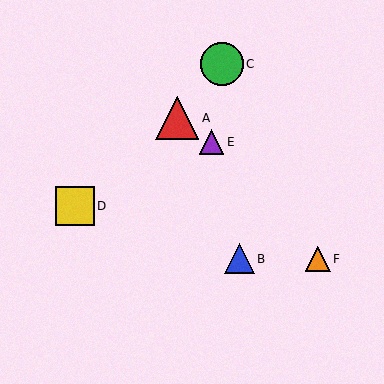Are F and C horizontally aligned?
No, F is at y≈259 and C is at y≈64.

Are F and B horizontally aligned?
Yes, both are at y≈259.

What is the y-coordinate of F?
Object F is at y≈259.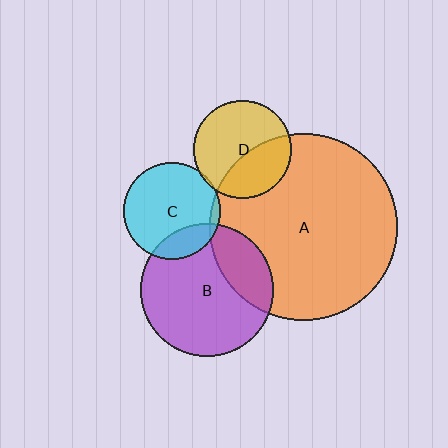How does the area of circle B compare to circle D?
Approximately 1.8 times.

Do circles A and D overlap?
Yes.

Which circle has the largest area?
Circle A (orange).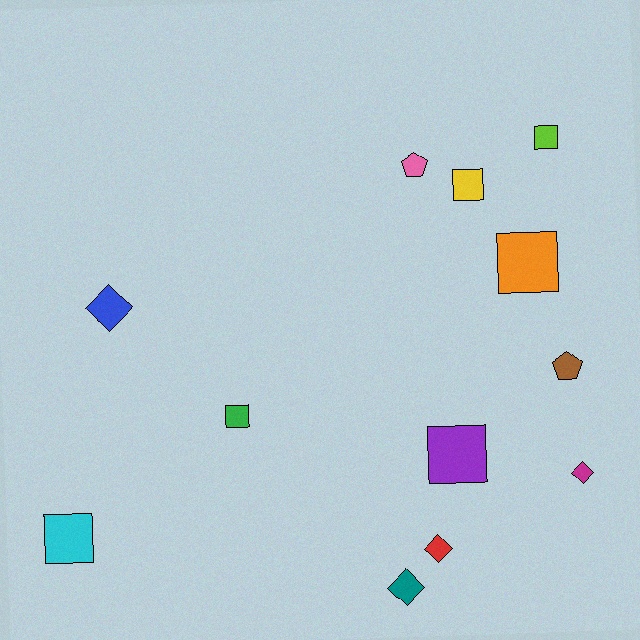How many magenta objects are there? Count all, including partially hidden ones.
There is 1 magenta object.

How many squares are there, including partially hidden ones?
There are 6 squares.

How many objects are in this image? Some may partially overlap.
There are 12 objects.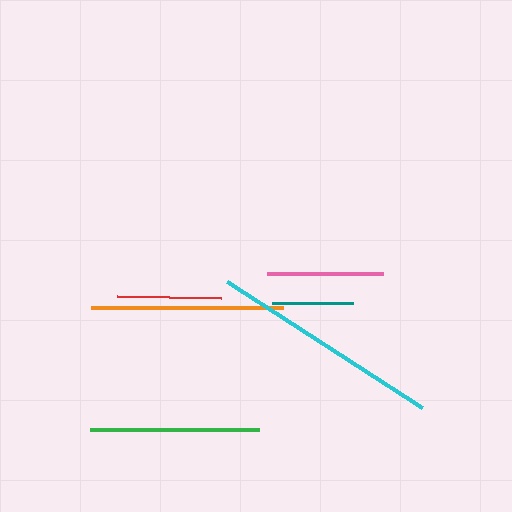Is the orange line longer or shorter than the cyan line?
The cyan line is longer than the orange line.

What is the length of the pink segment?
The pink segment is approximately 116 pixels long.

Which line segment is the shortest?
The teal line is the shortest at approximately 81 pixels.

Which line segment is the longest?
The cyan line is the longest at approximately 233 pixels.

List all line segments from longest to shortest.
From longest to shortest: cyan, orange, green, pink, red, teal.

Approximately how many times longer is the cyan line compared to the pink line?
The cyan line is approximately 2.0 times the length of the pink line.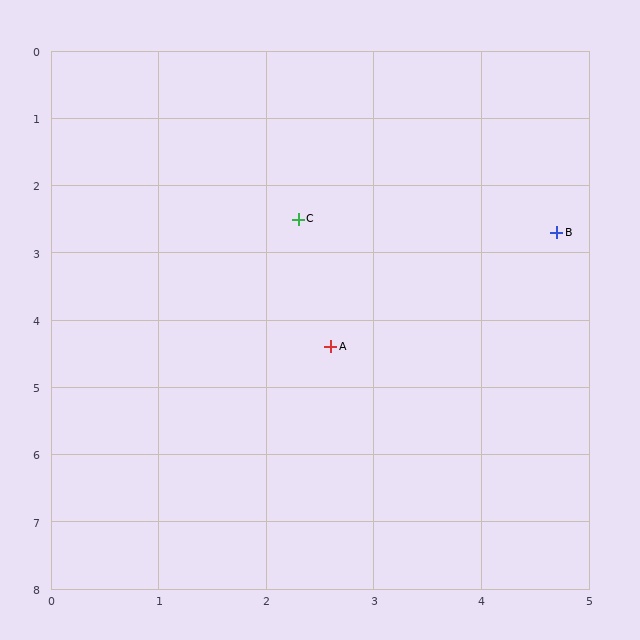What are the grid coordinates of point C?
Point C is at approximately (2.3, 2.5).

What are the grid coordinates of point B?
Point B is at approximately (4.7, 2.7).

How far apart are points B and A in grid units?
Points B and A are about 2.7 grid units apart.